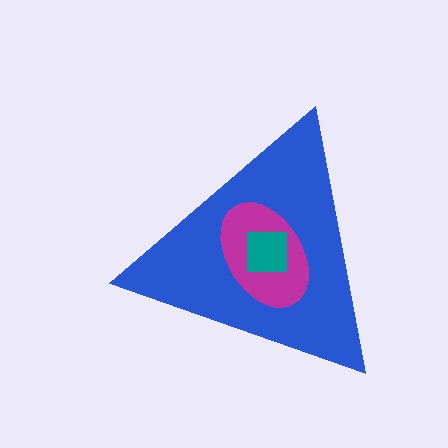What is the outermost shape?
The blue triangle.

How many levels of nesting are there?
3.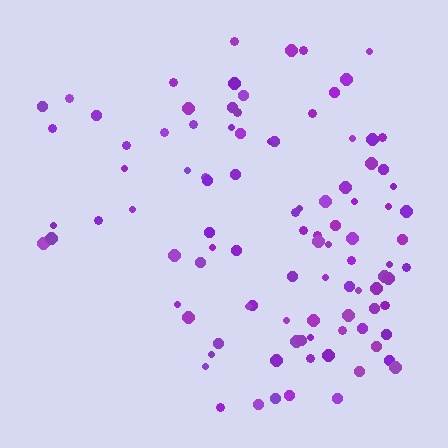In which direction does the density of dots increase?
From left to right, with the right side densest.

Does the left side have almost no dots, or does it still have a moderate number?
Still a moderate number, just noticeably fewer than the right.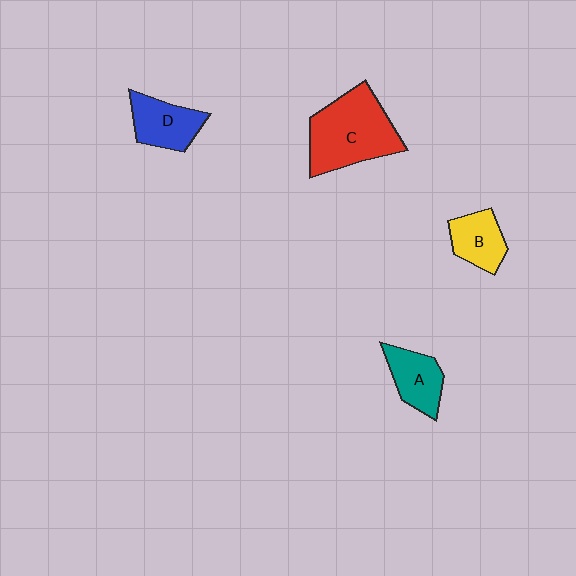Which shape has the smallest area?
Shape B (yellow).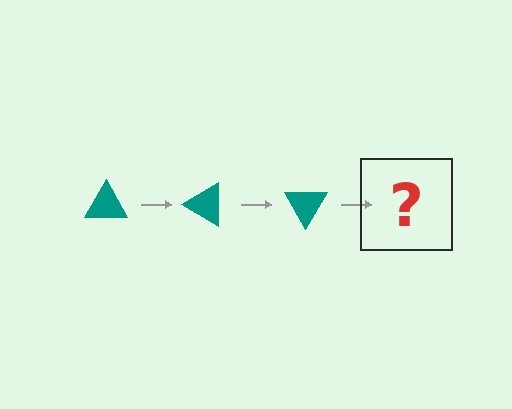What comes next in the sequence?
The next element should be a teal triangle rotated 90 degrees.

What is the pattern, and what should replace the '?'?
The pattern is that the triangle rotates 30 degrees each step. The '?' should be a teal triangle rotated 90 degrees.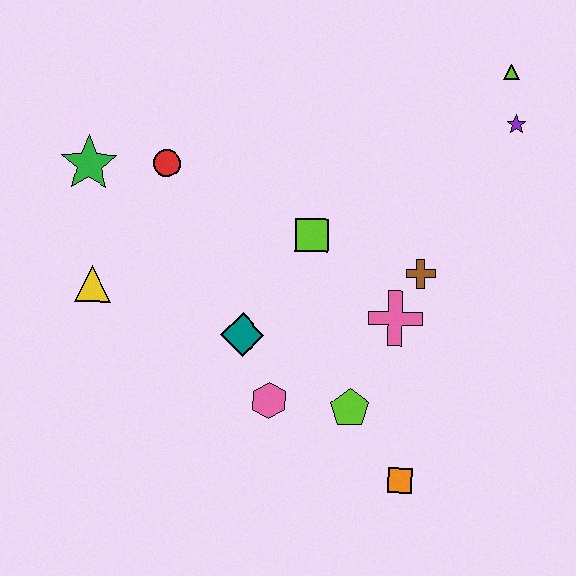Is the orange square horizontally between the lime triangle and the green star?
Yes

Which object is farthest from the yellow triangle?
The lime triangle is farthest from the yellow triangle.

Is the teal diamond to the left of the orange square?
Yes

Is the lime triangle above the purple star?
Yes